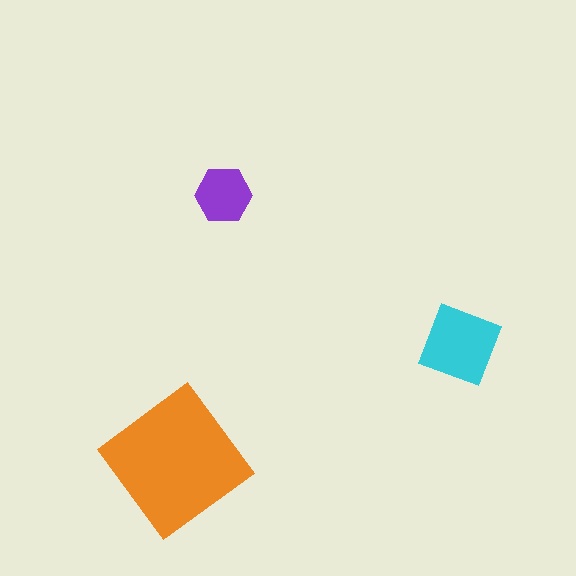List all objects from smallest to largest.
The purple hexagon, the cyan diamond, the orange diamond.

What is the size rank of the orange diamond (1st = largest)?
1st.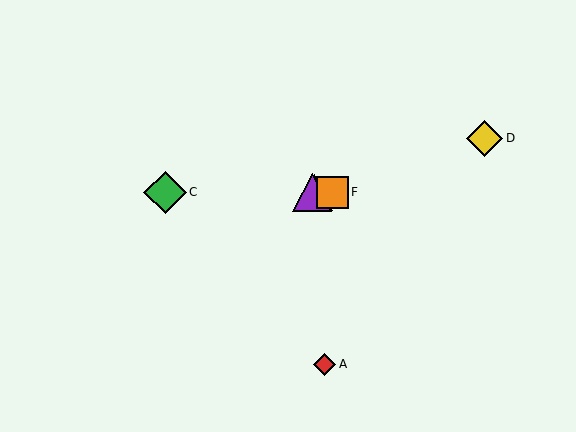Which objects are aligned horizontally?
Objects B, C, E, F are aligned horizontally.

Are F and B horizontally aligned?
Yes, both are at y≈192.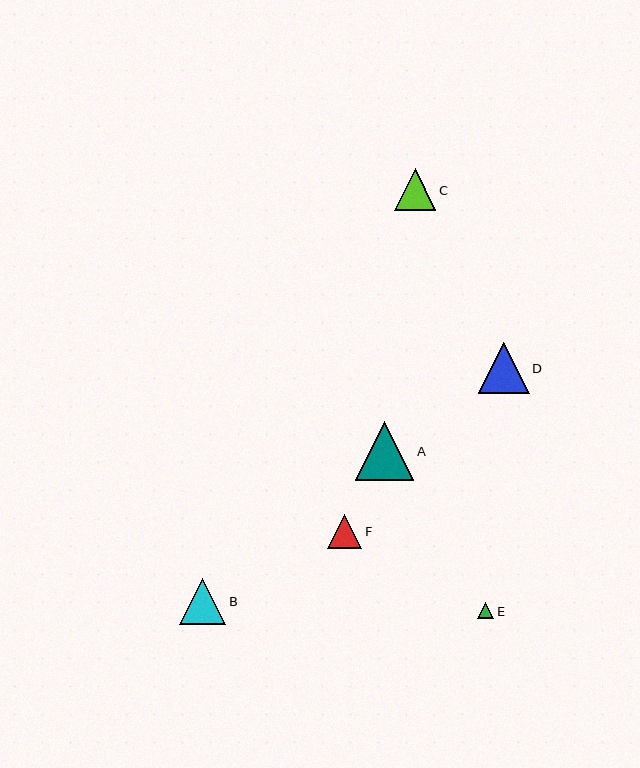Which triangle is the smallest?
Triangle E is the smallest with a size of approximately 16 pixels.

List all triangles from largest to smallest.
From largest to smallest: A, D, B, C, F, E.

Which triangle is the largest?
Triangle A is the largest with a size of approximately 58 pixels.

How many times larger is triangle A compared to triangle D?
Triangle A is approximately 1.2 times the size of triangle D.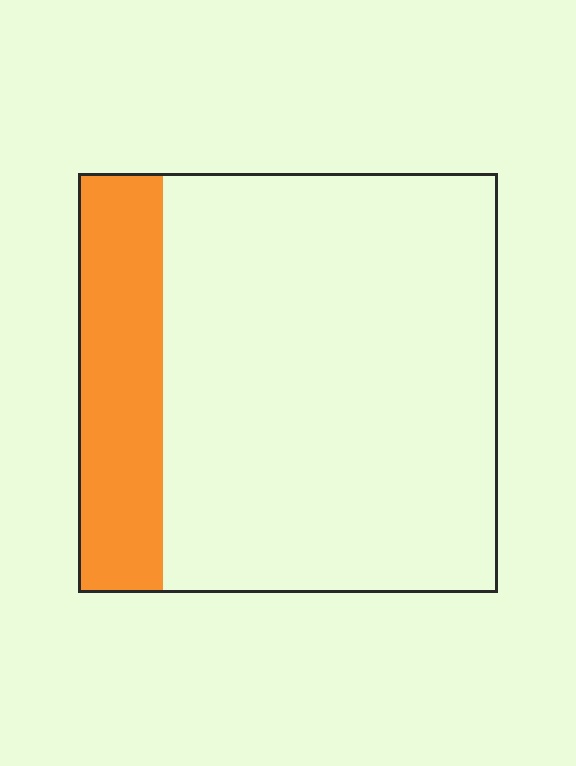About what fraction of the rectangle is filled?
About one fifth (1/5).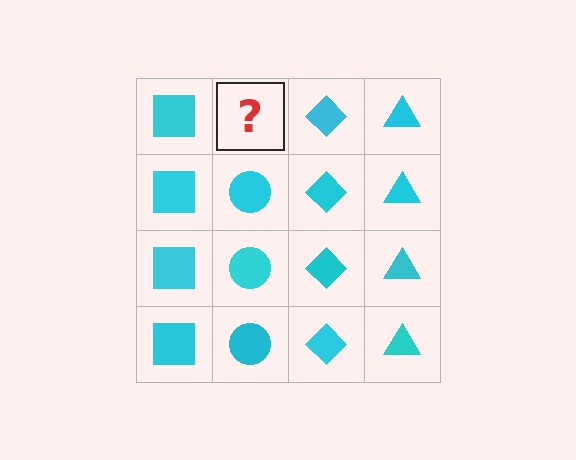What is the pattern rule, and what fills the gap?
The rule is that each column has a consistent shape. The gap should be filled with a cyan circle.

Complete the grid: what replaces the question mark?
The question mark should be replaced with a cyan circle.